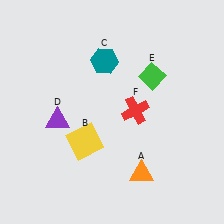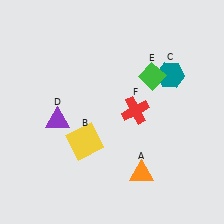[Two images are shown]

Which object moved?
The teal hexagon (C) moved right.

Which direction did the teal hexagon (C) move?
The teal hexagon (C) moved right.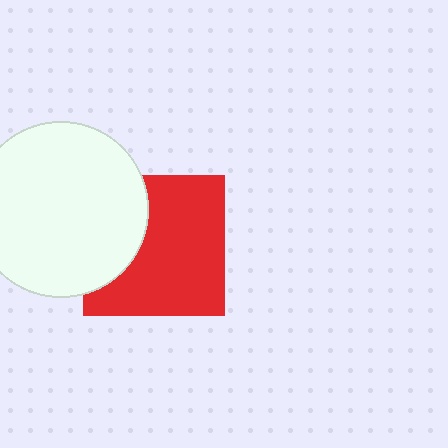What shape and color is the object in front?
The object in front is a white circle.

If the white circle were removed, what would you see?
You would see the complete red square.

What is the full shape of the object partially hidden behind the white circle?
The partially hidden object is a red square.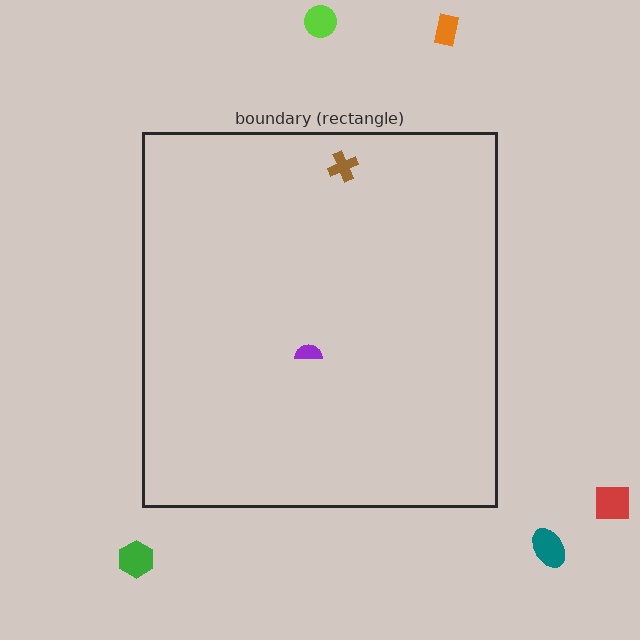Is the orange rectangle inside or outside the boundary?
Outside.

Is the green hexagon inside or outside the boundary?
Outside.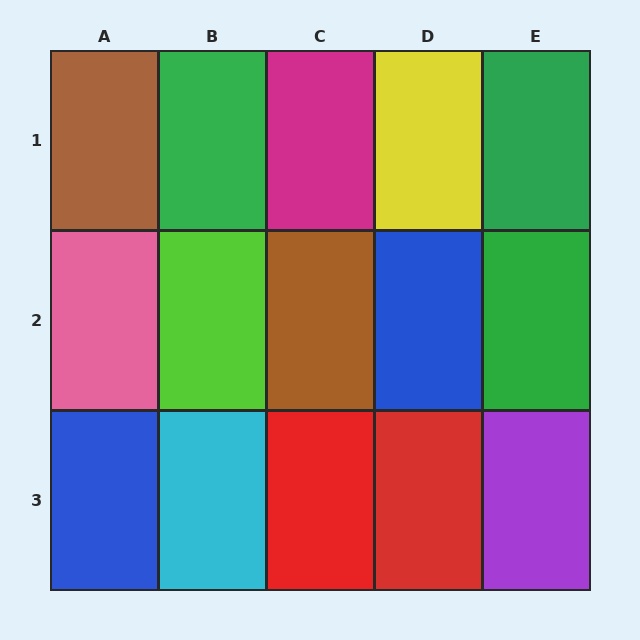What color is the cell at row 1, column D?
Yellow.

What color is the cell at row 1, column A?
Brown.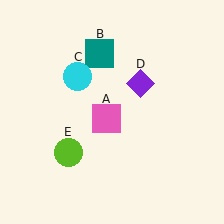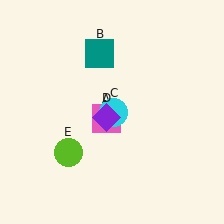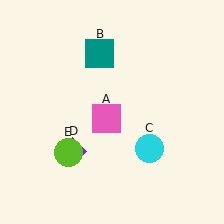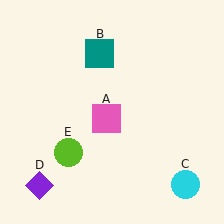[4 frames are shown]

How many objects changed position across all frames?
2 objects changed position: cyan circle (object C), purple diamond (object D).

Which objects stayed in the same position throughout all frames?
Pink square (object A) and teal square (object B) and lime circle (object E) remained stationary.